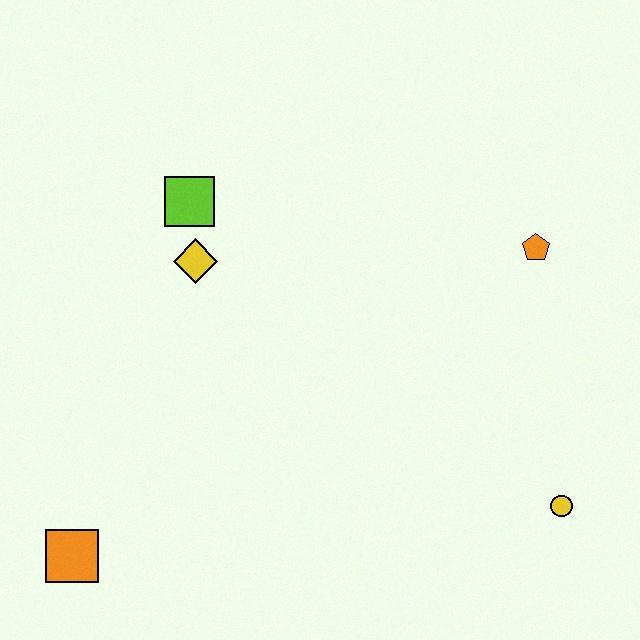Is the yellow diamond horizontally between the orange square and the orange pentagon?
Yes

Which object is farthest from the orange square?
The orange pentagon is farthest from the orange square.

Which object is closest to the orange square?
The yellow diamond is closest to the orange square.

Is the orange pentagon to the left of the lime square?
No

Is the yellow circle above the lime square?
No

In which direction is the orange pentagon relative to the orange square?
The orange pentagon is to the right of the orange square.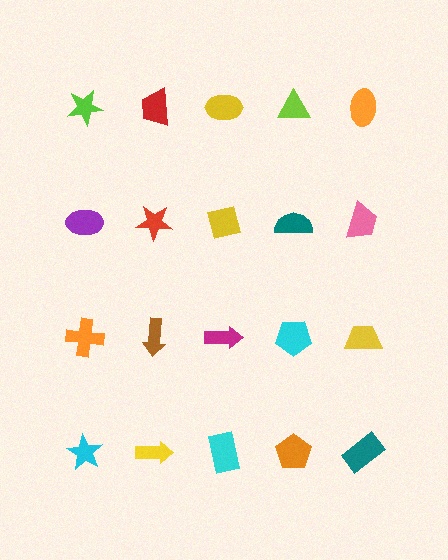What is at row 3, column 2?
A brown arrow.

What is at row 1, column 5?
An orange ellipse.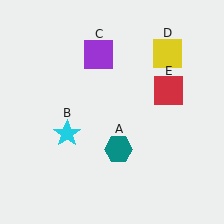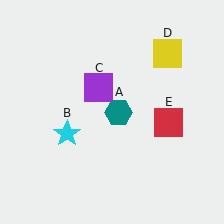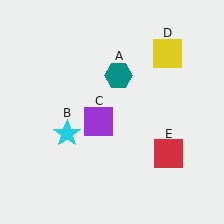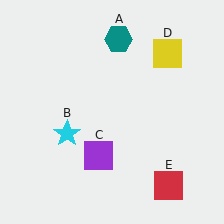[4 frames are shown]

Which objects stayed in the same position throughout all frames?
Cyan star (object B) and yellow square (object D) remained stationary.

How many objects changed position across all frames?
3 objects changed position: teal hexagon (object A), purple square (object C), red square (object E).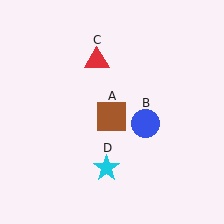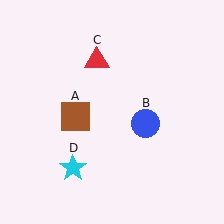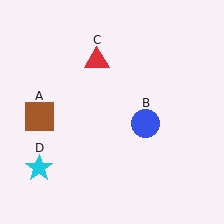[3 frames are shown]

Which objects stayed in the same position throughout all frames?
Blue circle (object B) and red triangle (object C) remained stationary.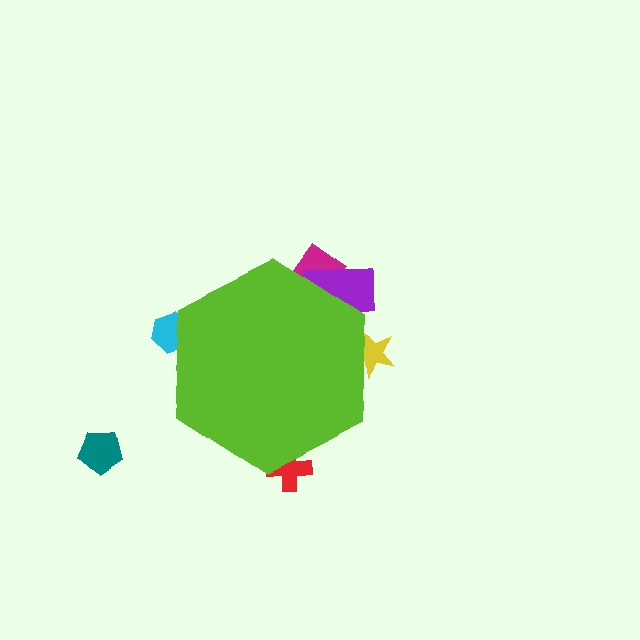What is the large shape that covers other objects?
A lime hexagon.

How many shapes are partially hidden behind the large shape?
5 shapes are partially hidden.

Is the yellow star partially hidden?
Yes, the yellow star is partially hidden behind the lime hexagon.